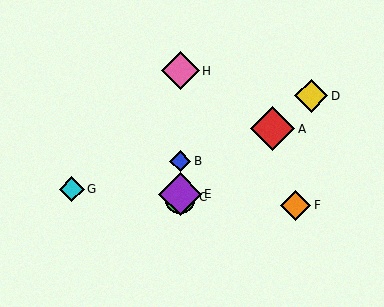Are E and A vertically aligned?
No, E is at x≈180 and A is at x≈273.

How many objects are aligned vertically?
4 objects (B, C, E, H) are aligned vertically.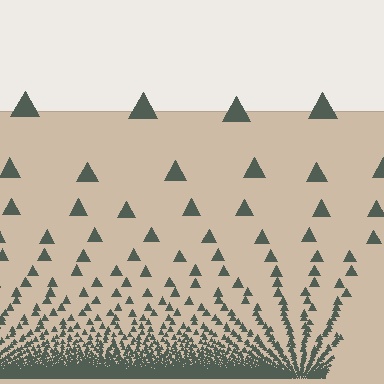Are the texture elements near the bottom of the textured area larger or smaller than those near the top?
Smaller. The gradient is inverted — elements near the bottom are smaller and denser.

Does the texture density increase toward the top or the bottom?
Density increases toward the bottom.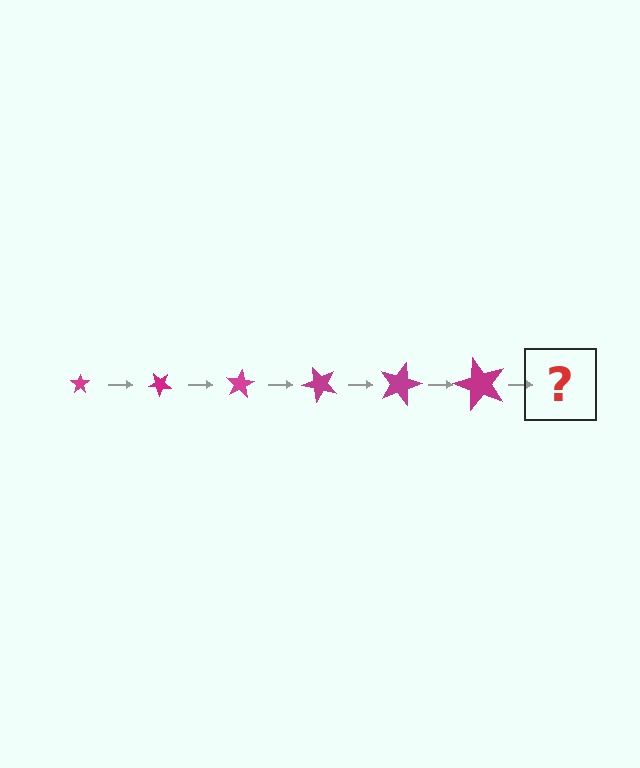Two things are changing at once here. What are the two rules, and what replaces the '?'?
The two rules are that the star grows larger each step and it rotates 40 degrees each step. The '?' should be a star, larger than the previous one and rotated 240 degrees from the start.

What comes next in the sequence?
The next element should be a star, larger than the previous one and rotated 240 degrees from the start.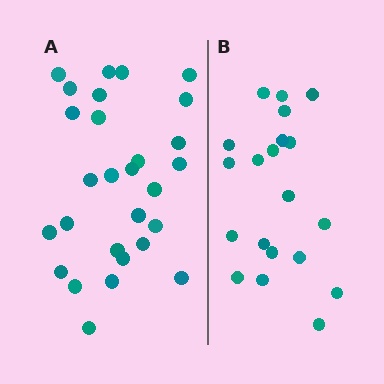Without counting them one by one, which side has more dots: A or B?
Region A (the left region) has more dots.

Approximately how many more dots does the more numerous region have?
Region A has roughly 8 or so more dots than region B.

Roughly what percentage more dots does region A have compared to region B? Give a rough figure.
About 40% more.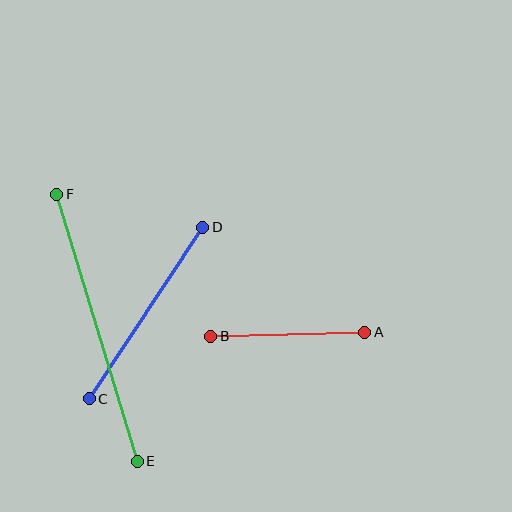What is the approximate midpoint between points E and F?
The midpoint is at approximately (97, 328) pixels.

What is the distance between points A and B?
The distance is approximately 154 pixels.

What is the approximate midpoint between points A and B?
The midpoint is at approximately (288, 334) pixels.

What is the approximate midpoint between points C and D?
The midpoint is at approximately (146, 313) pixels.